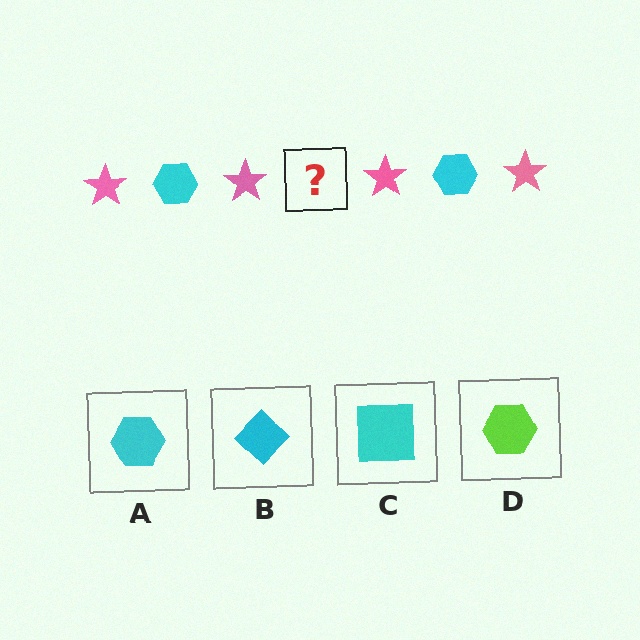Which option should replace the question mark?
Option A.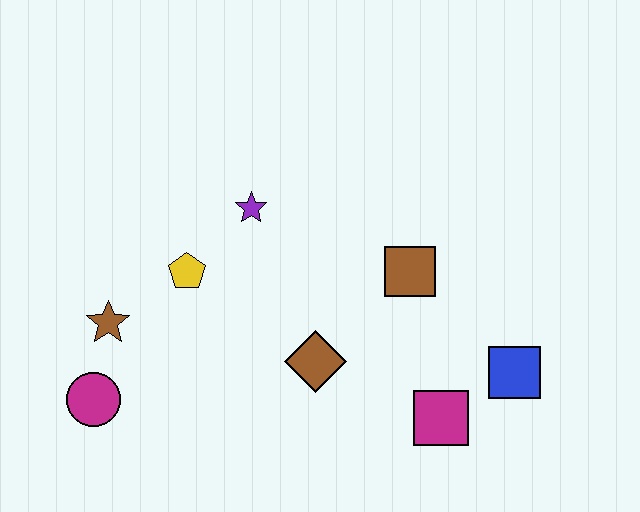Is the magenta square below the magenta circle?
Yes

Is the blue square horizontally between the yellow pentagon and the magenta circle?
No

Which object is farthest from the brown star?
The blue square is farthest from the brown star.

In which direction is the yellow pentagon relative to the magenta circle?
The yellow pentagon is above the magenta circle.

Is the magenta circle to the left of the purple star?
Yes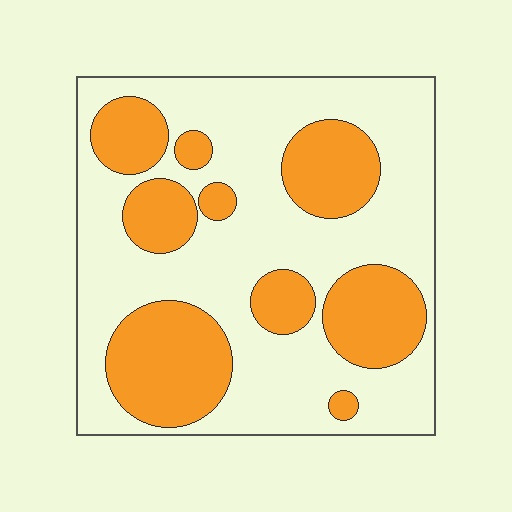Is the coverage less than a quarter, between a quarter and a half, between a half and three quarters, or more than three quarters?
Between a quarter and a half.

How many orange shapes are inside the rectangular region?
9.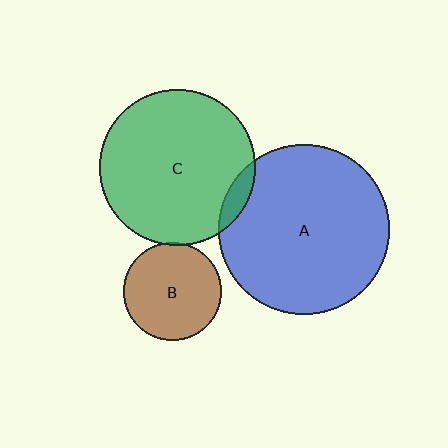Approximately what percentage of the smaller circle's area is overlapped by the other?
Approximately 5%.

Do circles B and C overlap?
Yes.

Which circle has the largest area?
Circle A (blue).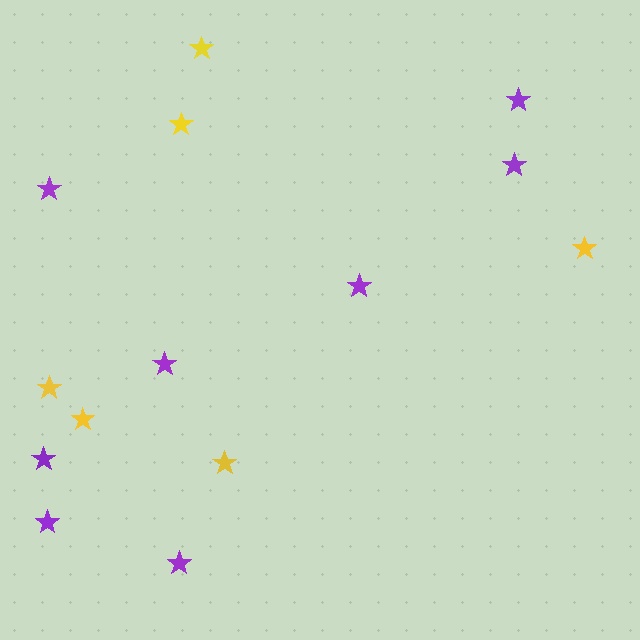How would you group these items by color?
There are 2 groups: one group of purple stars (8) and one group of yellow stars (6).